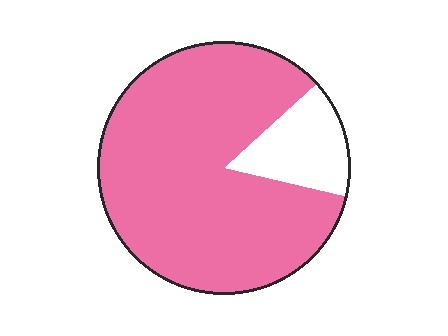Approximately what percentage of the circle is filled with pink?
Approximately 85%.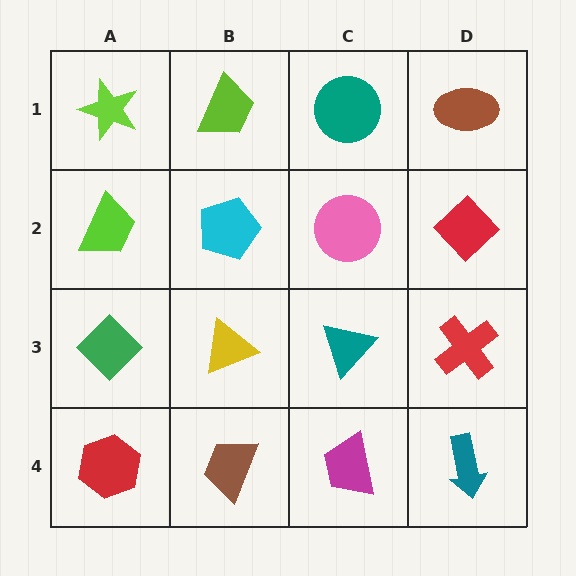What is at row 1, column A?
A lime star.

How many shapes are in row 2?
4 shapes.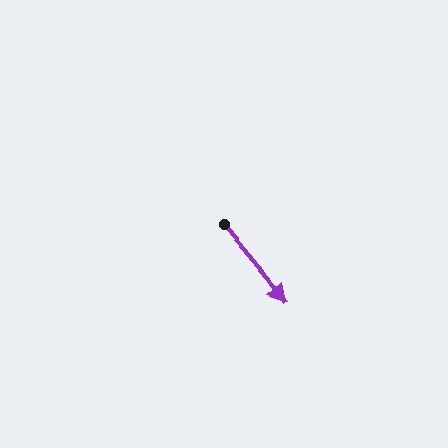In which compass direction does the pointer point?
Southeast.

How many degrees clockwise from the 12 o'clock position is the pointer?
Approximately 140 degrees.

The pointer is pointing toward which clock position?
Roughly 5 o'clock.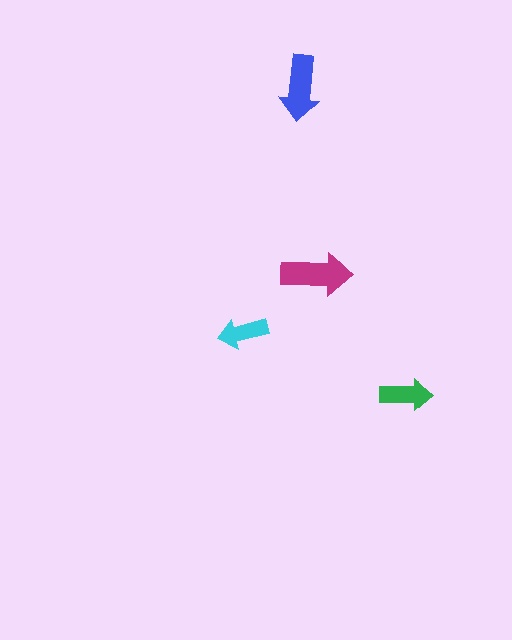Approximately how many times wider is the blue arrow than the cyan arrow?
About 1.5 times wider.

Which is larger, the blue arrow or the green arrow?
The blue one.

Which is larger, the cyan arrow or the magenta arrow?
The magenta one.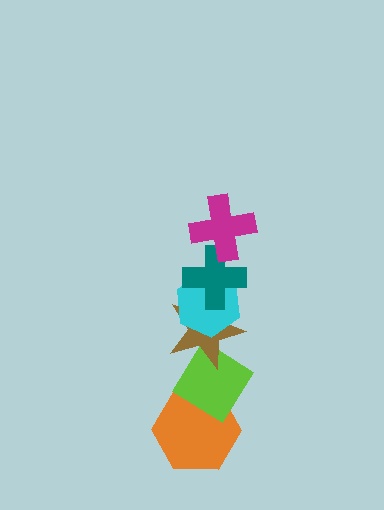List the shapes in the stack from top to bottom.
From top to bottom: the magenta cross, the teal cross, the cyan hexagon, the brown star, the lime diamond, the orange hexagon.